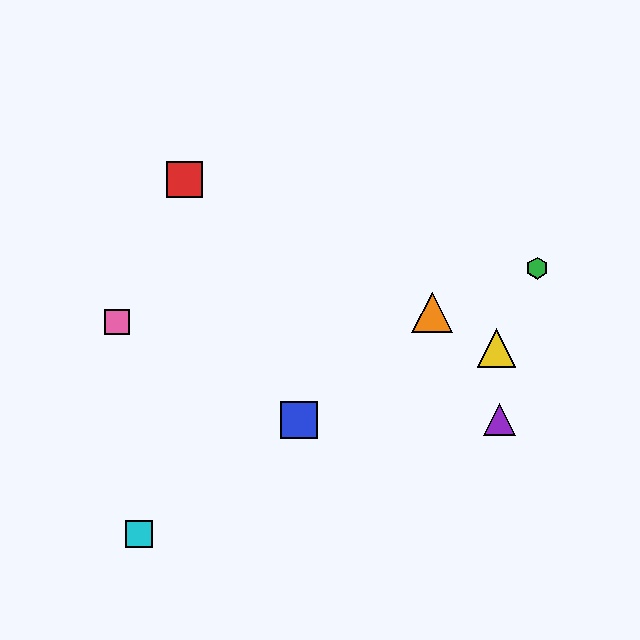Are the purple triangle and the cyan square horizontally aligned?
No, the purple triangle is at y≈420 and the cyan square is at y≈534.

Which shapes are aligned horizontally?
The blue square, the purple triangle are aligned horizontally.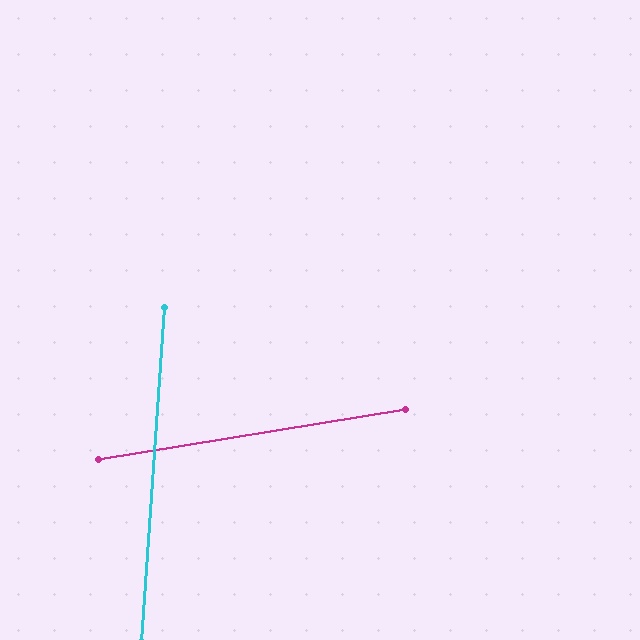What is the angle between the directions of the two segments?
Approximately 77 degrees.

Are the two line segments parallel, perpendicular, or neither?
Neither parallel nor perpendicular — they differ by about 77°.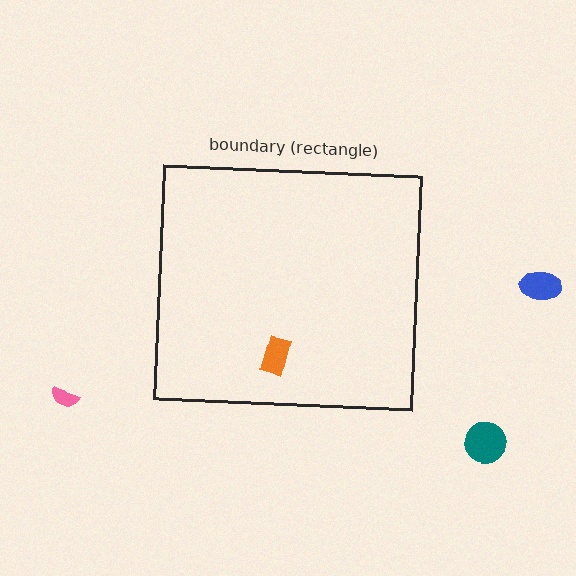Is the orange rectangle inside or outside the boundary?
Inside.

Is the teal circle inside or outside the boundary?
Outside.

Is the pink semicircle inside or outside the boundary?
Outside.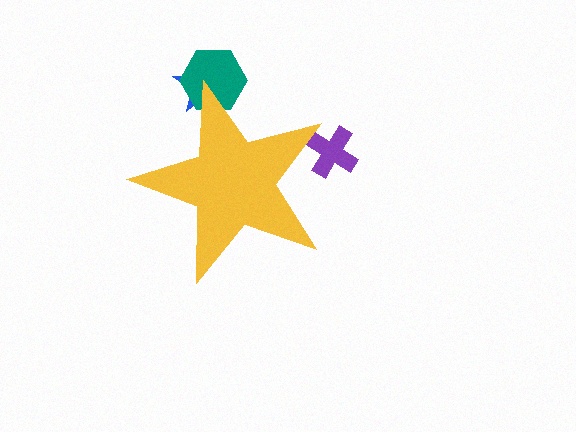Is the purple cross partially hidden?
Yes, the purple cross is partially hidden behind the yellow star.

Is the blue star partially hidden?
Yes, the blue star is partially hidden behind the yellow star.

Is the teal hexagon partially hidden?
Yes, the teal hexagon is partially hidden behind the yellow star.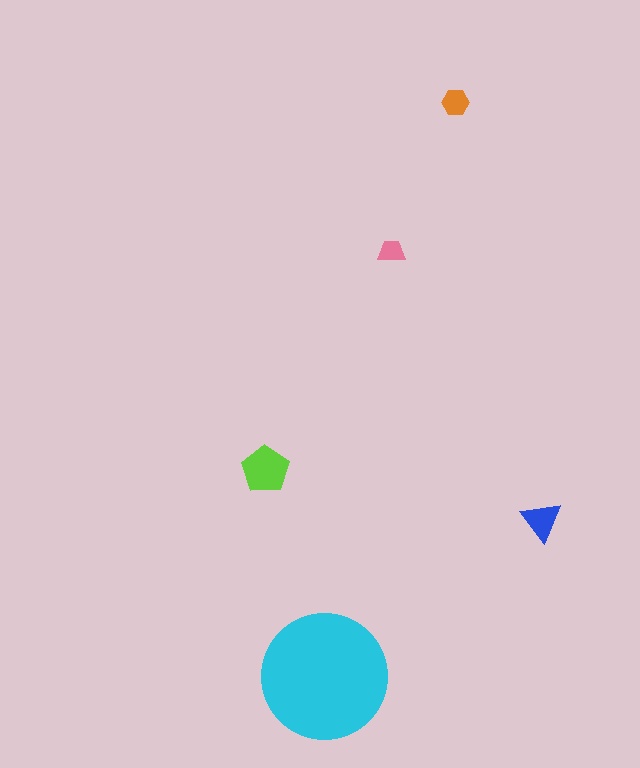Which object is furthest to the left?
The lime pentagon is leftmost.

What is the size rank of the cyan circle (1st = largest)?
1st.